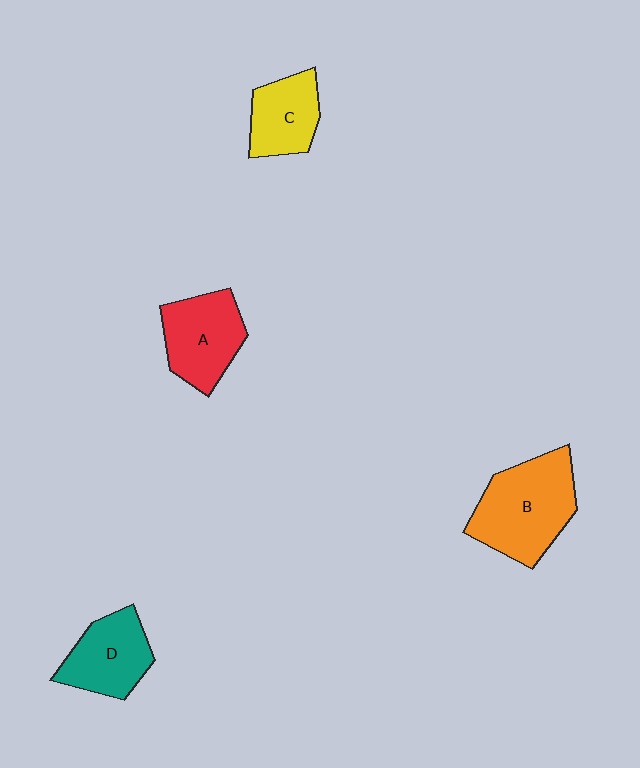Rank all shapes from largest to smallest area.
From largest to smallest: B (orange), A (red), D (teal), C (yellow).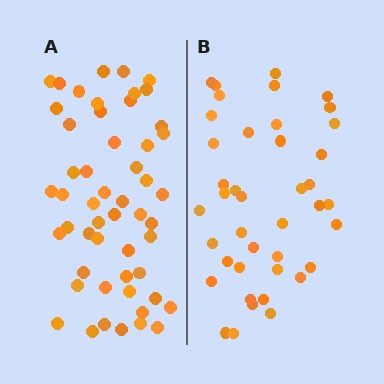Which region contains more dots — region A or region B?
Region A (the left region) has more dots.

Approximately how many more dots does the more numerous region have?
Region A has roughly 12 or so more dots than region B.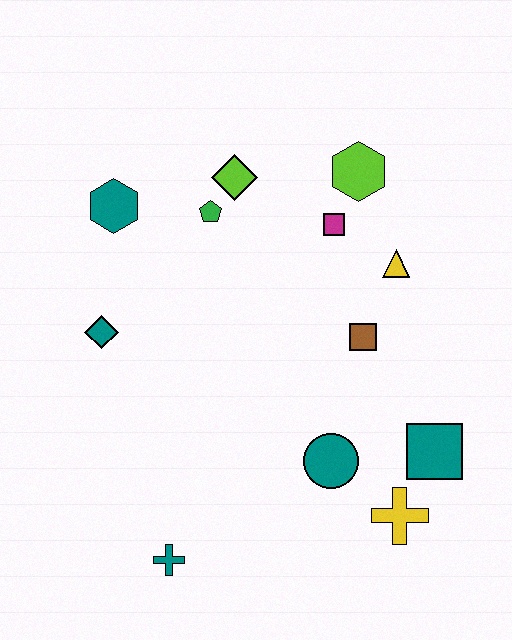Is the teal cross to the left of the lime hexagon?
Yes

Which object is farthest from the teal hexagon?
The yellow cross is farthest from the teal hexagon.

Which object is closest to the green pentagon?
The lime diamond is closest to the green pentagon.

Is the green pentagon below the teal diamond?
No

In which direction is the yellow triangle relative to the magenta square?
The yellow triangle is to the right of the magenta square.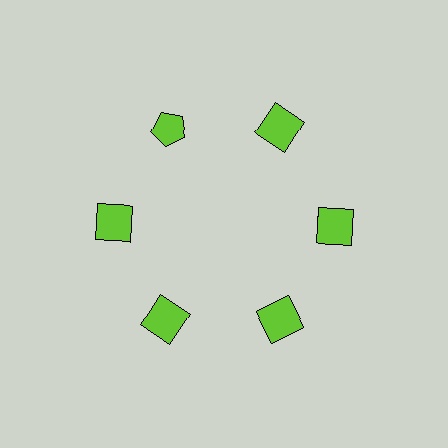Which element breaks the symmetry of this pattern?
The lime pentagon at roughly the 11 o'clock position breaks the symmetry. All other shapes are lime squares.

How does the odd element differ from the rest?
It has a different shape: pentagon instead of square.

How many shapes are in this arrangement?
There are 6 shapes arranged in a ring pattern.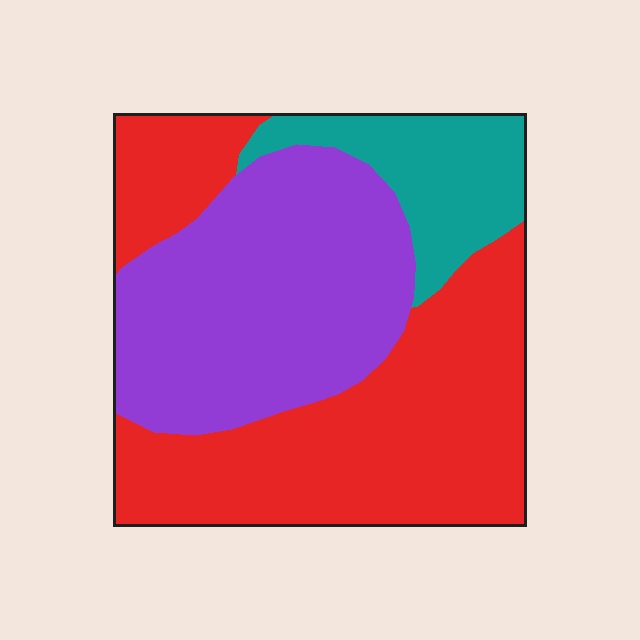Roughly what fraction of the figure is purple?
Purple covers around 40% of the figure.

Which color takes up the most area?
Red, at roughly 50%.